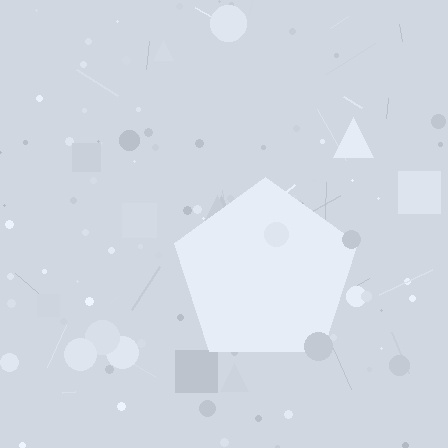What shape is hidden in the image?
A pentagon is hidden in the image.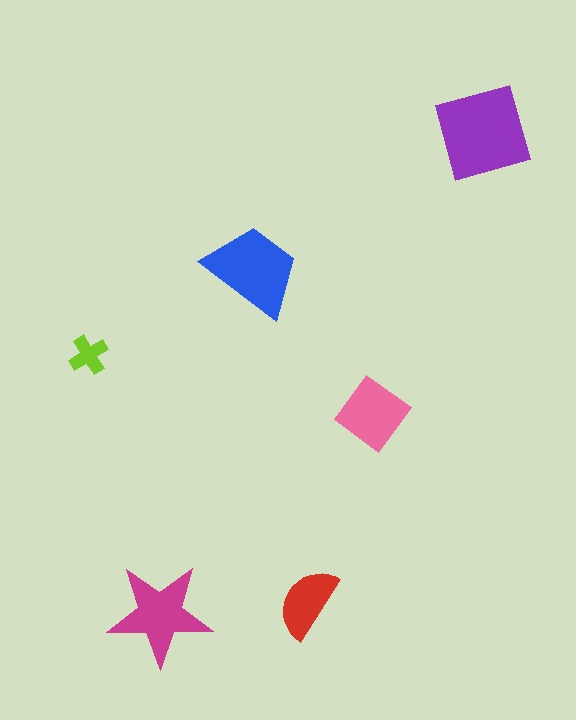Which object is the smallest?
The lime cross.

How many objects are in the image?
There are 6 objects in the image.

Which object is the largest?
The purple square.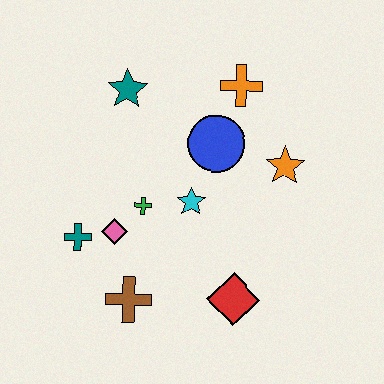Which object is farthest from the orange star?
The teal cross is farthest from the orange star.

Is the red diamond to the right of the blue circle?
Yes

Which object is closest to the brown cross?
The pink diamond is closest to the brown cross.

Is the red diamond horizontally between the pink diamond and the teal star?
No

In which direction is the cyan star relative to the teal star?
The cyan star is below the teal star.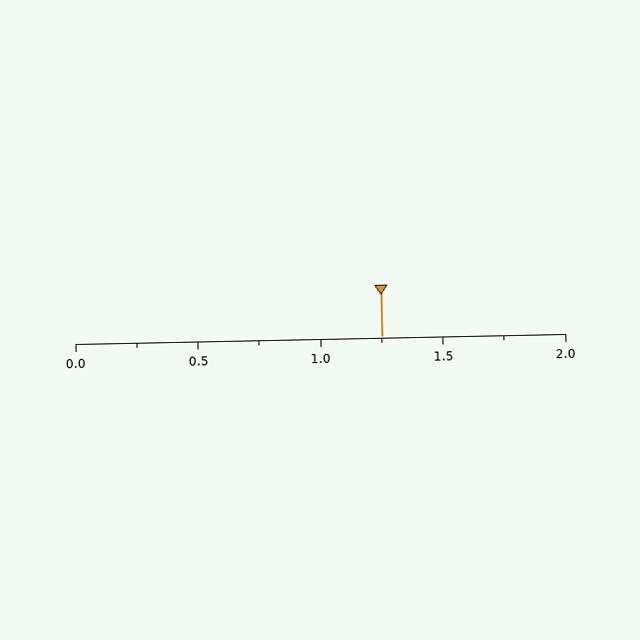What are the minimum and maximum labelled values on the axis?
The axis runs from 0.0 to 2.0.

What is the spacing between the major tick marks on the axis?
The major ticks are spaced 0.5 apart.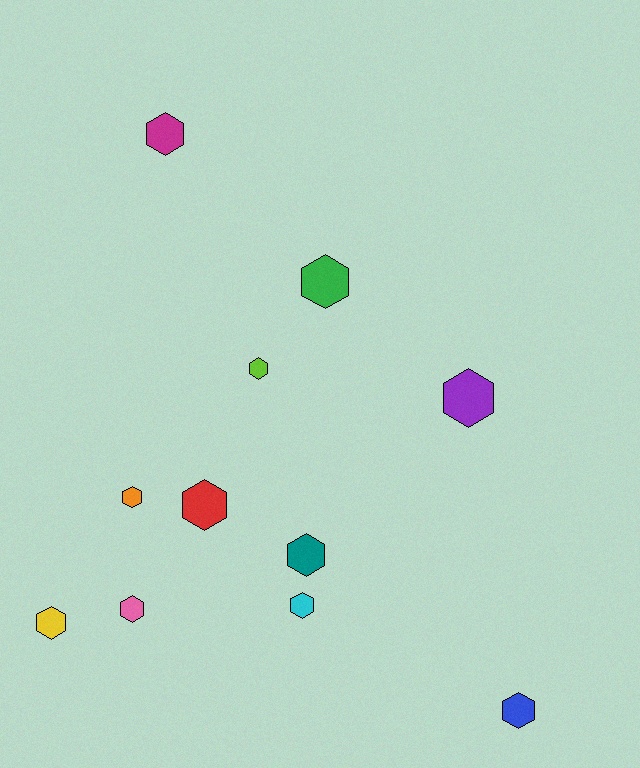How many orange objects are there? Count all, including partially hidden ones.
There is 1 orange object.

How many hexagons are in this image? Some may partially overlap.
There are 11 hexagons.